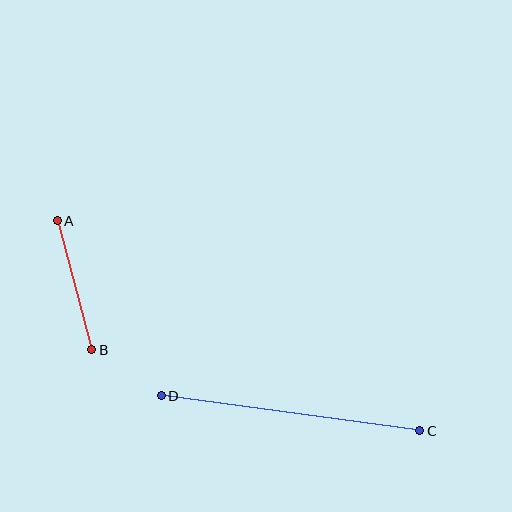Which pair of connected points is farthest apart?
Points C and D are farthest apart.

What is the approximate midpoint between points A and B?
The midpoint is at approximately (74, 285) pixels.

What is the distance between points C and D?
The distance is approximately 261 pixels.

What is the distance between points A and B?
The distance is approximately 133 pixels.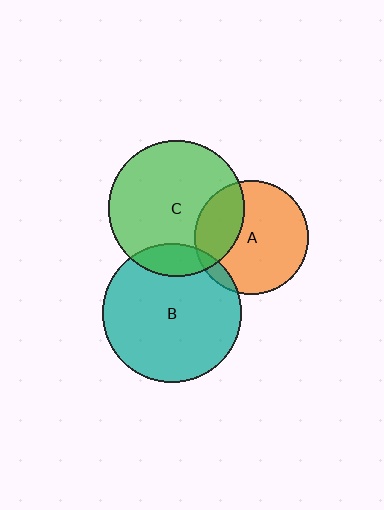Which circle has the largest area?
Circle B (teal).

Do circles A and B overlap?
Yes.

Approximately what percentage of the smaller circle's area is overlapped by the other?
Approximately 5%.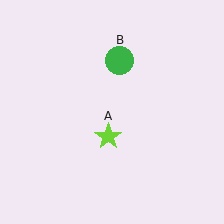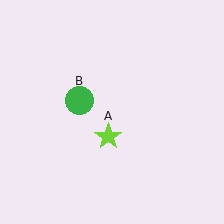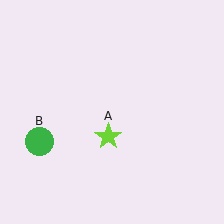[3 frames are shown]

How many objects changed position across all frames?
1 object changed position: green circle (object B).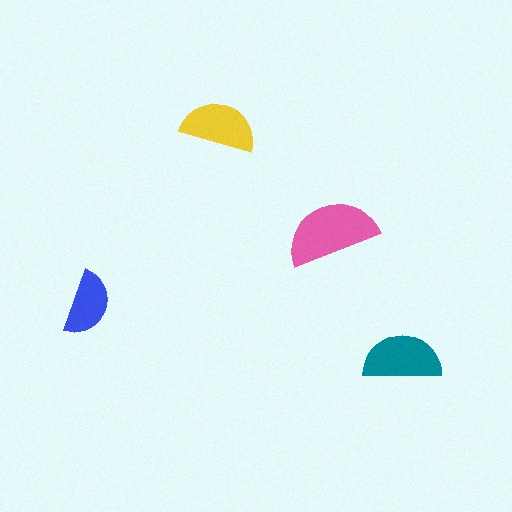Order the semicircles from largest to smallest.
the pink one, the teal one, the yellow one, the blue one.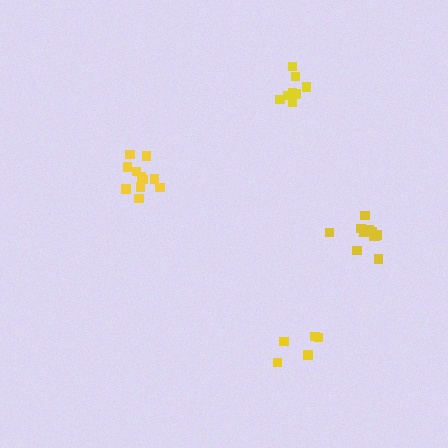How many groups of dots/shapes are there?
There are 4 groups.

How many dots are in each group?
Group 1: 8 dots, Group 2: 5 dots, Group 3: 11 dots, Group 4: 11 dots (35 total).